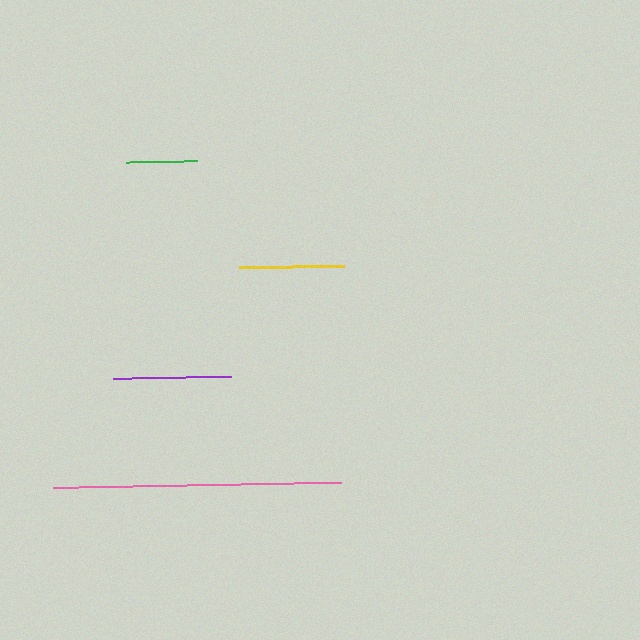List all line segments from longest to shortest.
From longest to shortest: pink, purple, yellow, green.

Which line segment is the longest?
The pink line is the longest at approximately 288 pixels.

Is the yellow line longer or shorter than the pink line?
The pink line is longer than the yellow line.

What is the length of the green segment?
The green segment is approximately 71 pixels long.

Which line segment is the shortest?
The green line is the shortest at approximately 71 pixels.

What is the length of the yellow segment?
The yellow segment is approximately 105 pixels long.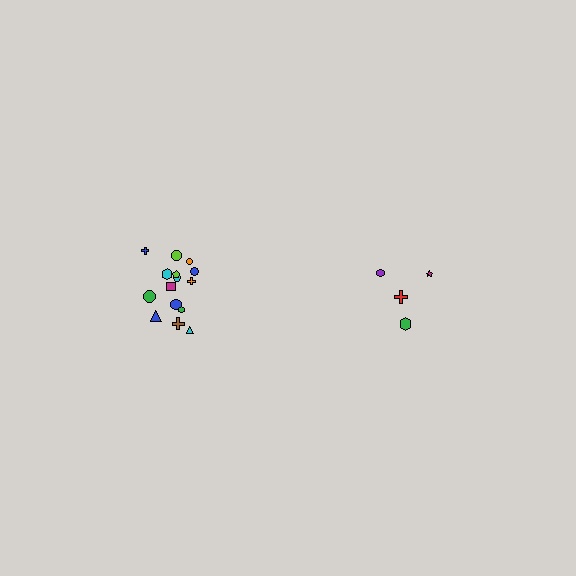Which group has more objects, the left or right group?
The left group.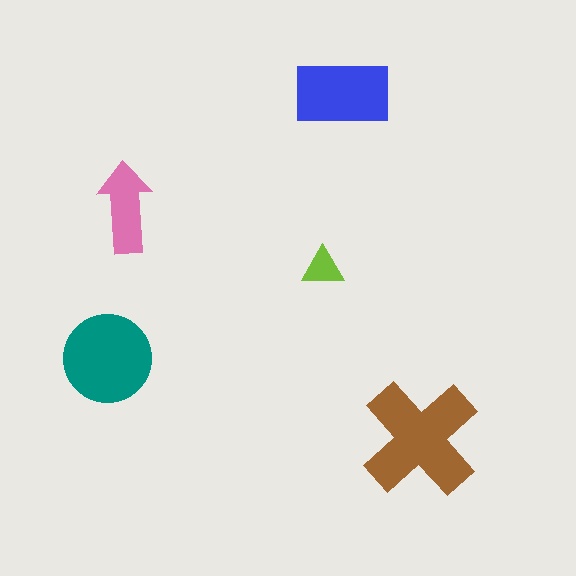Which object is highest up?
The blue rectangle is topmost.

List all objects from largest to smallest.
The brown cross, the teal circle, the blue rectangle, the pink arrow, the lime triangle.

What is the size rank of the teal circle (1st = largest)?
2nd.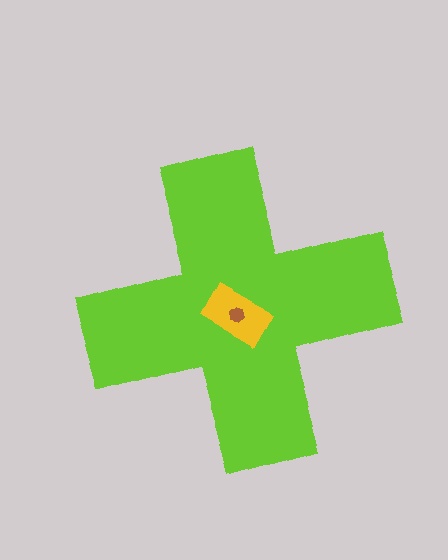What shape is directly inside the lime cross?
The yellow rectangle.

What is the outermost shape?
The lime cross.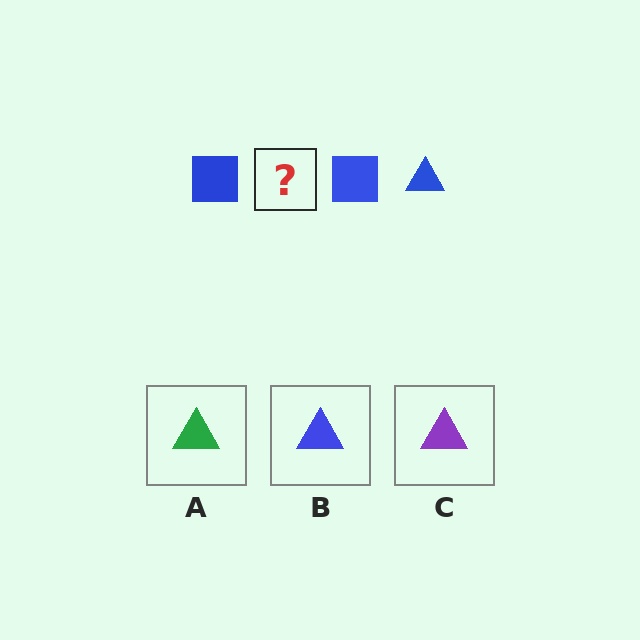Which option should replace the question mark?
Option B.